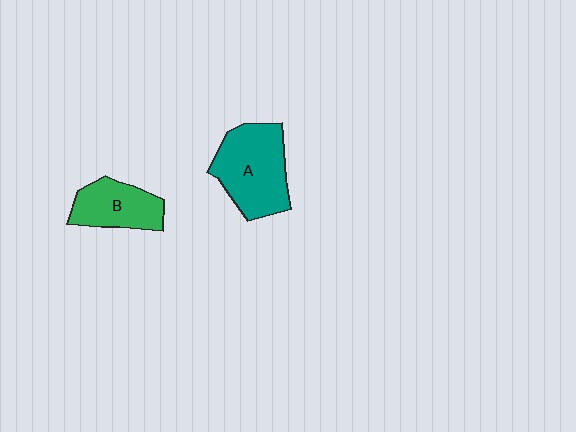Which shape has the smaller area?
Shape B (green).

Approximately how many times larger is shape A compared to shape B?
Approximately 1.5 times.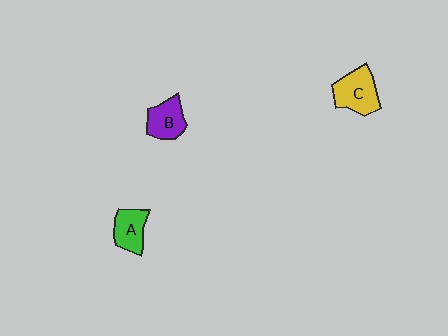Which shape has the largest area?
Shape C (yellow).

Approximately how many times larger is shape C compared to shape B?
Approximately 1.3 times.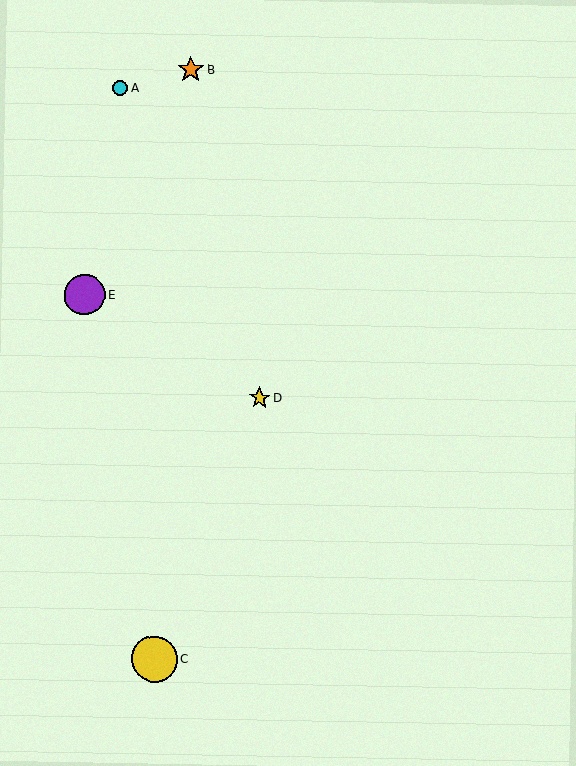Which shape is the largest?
The yellow circle (labeled C) is the largest.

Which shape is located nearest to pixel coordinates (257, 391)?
The yellow star (labeled D) at (259, 398) is nearest to that location.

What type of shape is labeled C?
Shape C is a yellow circle.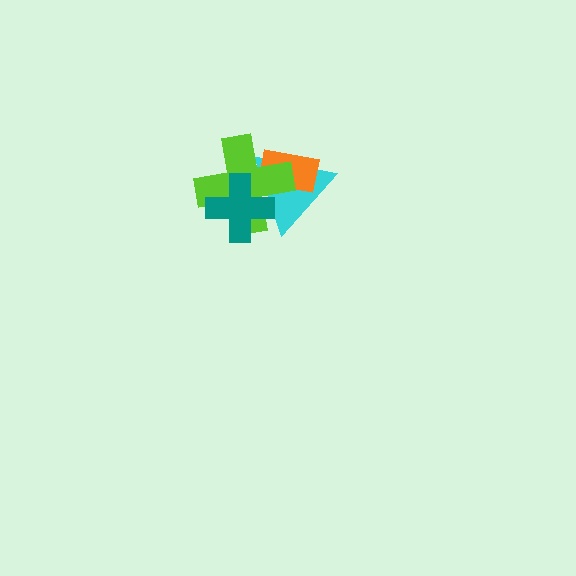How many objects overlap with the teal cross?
2 objects overlap with the teal cross.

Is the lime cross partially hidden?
Yes, it is partially covered by another shape.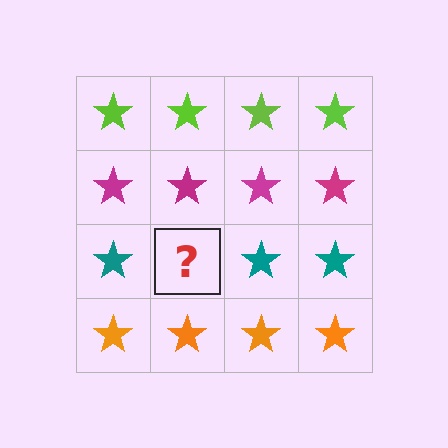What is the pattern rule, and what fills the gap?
The rule is that each row has a consistent color. The gap should be filled with a teal star.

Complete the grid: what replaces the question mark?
The question mark should be replaced with a teal star.